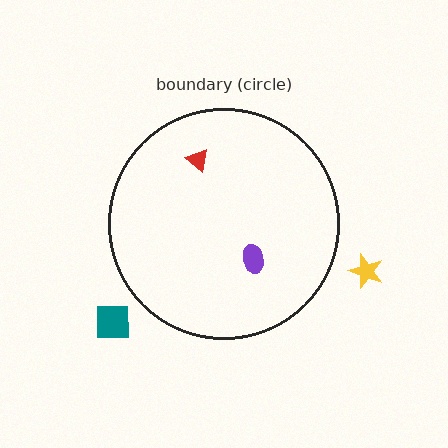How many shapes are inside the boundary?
2 inside, 2 outside.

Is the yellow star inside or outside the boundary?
Outside.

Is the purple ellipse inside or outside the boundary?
Inside.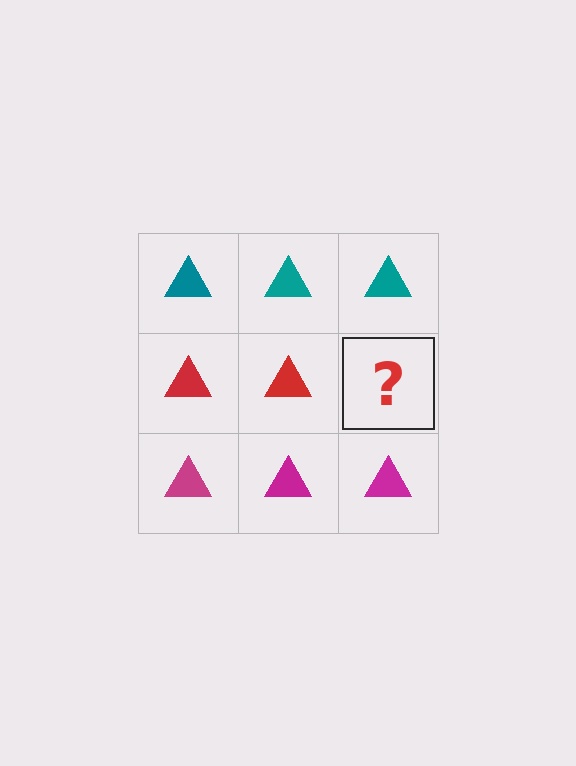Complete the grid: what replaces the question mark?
The question mark should be replaced with a red triangle.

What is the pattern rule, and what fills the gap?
The rule is that each row has a consistent color. The gap should be filled with a red triangle.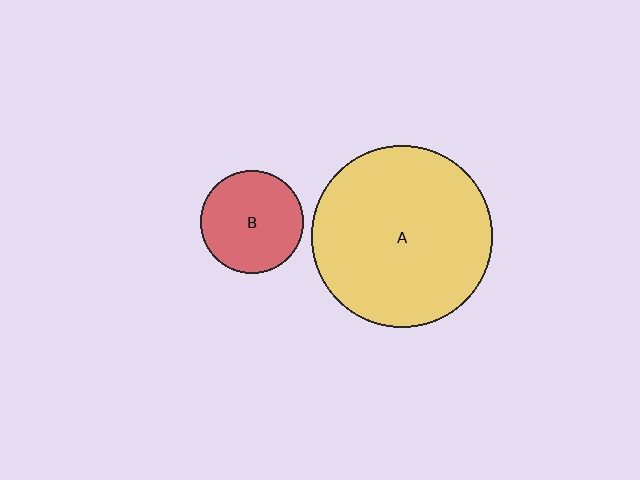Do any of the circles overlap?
No, none of the circles overlap.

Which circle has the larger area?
Circle A (yellow).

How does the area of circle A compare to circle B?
Approximately 3.1 times.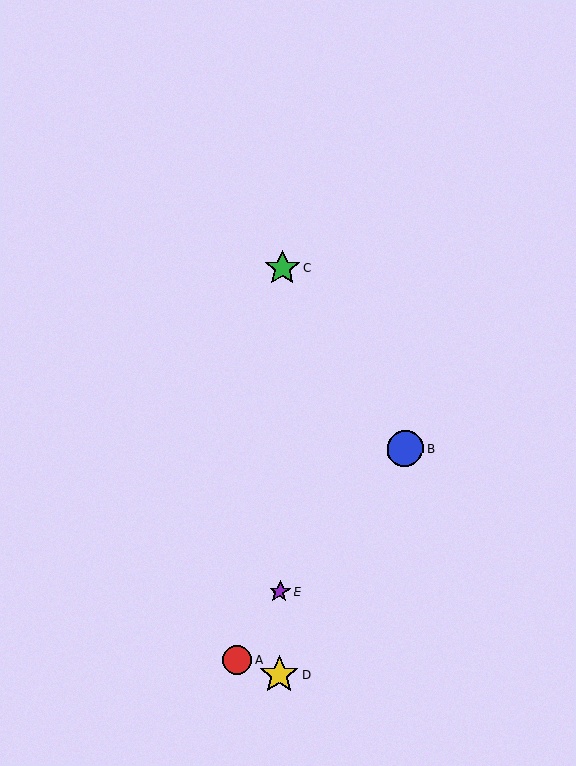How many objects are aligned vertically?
3 objects (C, D, E) are aligned vertically.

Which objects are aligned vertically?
Objects C, D, E are aligned vertically.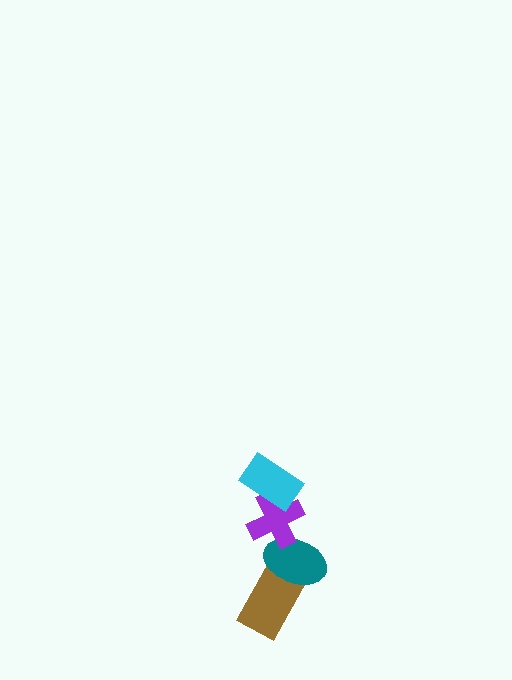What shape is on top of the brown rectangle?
The teal ellipse is on top of the brown rectangle.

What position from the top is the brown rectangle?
The brown rectangle is 4th from the top.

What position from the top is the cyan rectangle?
The cyan rectangle is 1st from the top.